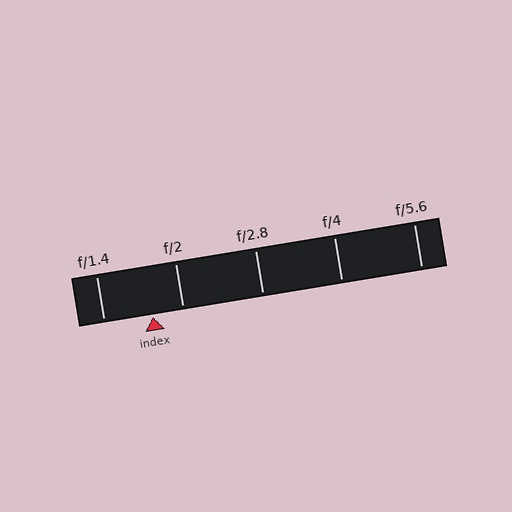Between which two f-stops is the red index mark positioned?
The index mark is between f/1.4 and f/2.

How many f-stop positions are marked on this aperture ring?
There are 5 f-stop positions marked.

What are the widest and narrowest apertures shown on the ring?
The widest aperture shown is f/1.4 and the narrowest is f/5.6.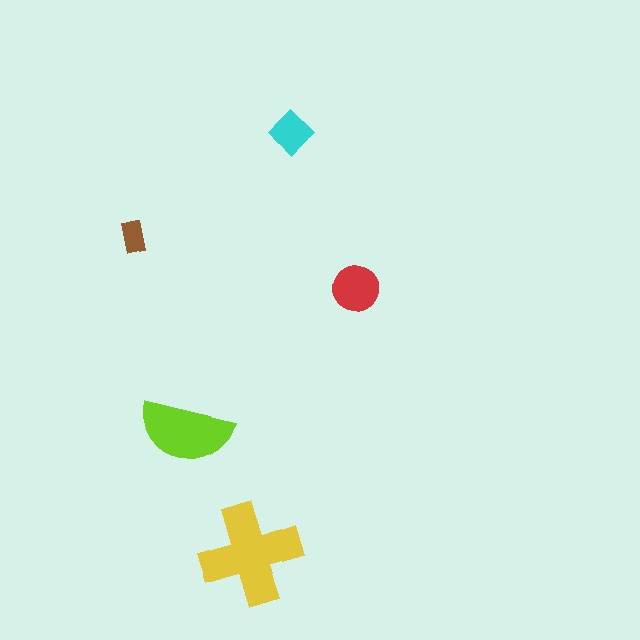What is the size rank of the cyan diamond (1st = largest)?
4th.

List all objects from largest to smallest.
The yellow cross, the lime semicircle, the red circle, the cyan diamond, the brown rectangle.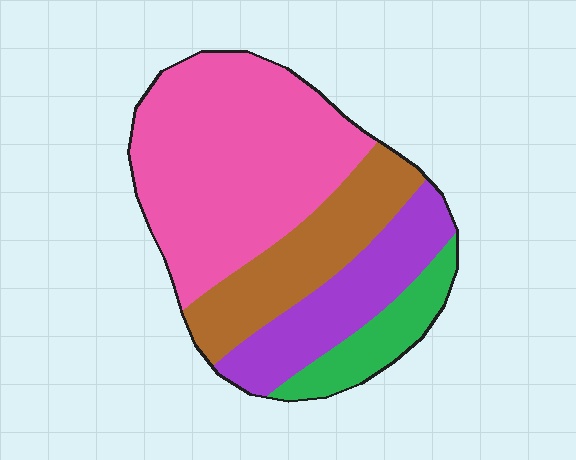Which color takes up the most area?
Pink, at roughly 50%.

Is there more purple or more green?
Purple.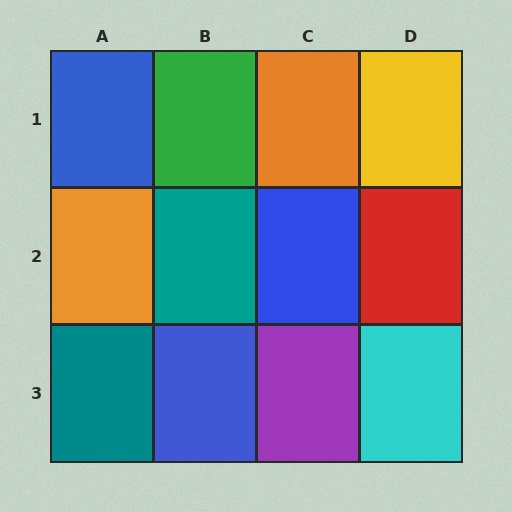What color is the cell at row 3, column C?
Purple.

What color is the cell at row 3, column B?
Blue.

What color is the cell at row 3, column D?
Cyan.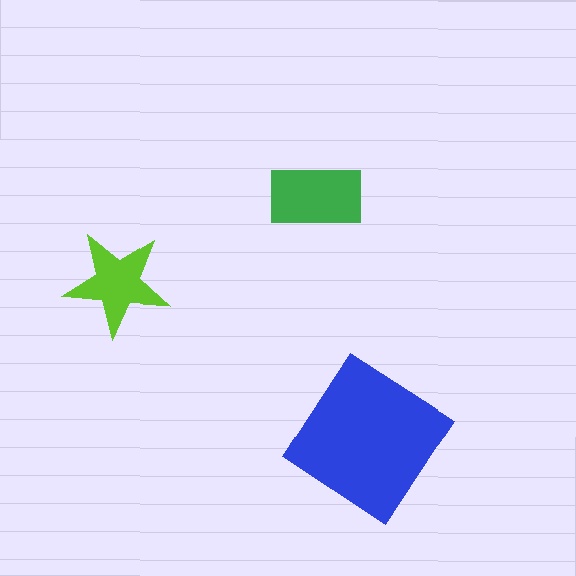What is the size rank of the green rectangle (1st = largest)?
2nd.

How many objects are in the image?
There are 3 objects in the image.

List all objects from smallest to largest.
The lime star, the green rectangle, the blue diamond.